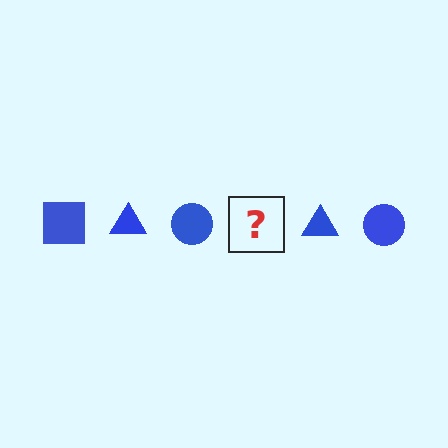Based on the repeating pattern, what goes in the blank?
The blank should be a blue square.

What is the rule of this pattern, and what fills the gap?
The rule is that the pattern cycles through square, triangle, circle shapes in blue. The gap should be filled with a blue square.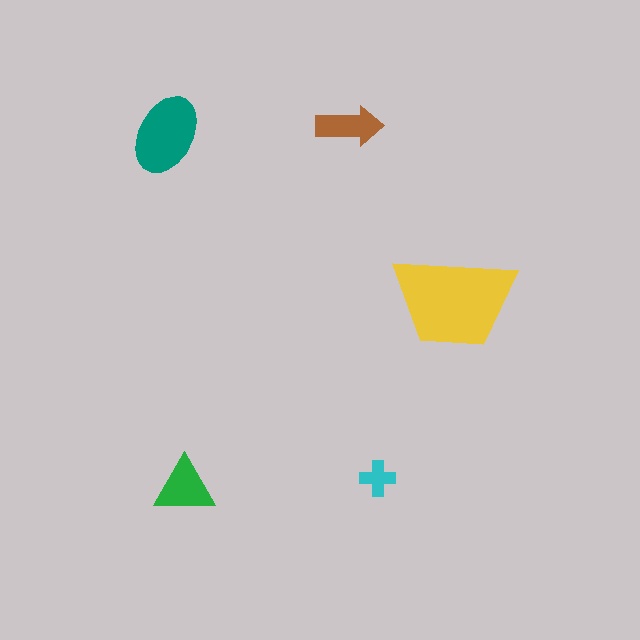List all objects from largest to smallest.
The yellow trapezoid, the teal ellipse, the green triangle, the brown arrow, the cyan cross.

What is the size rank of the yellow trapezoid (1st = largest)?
1st.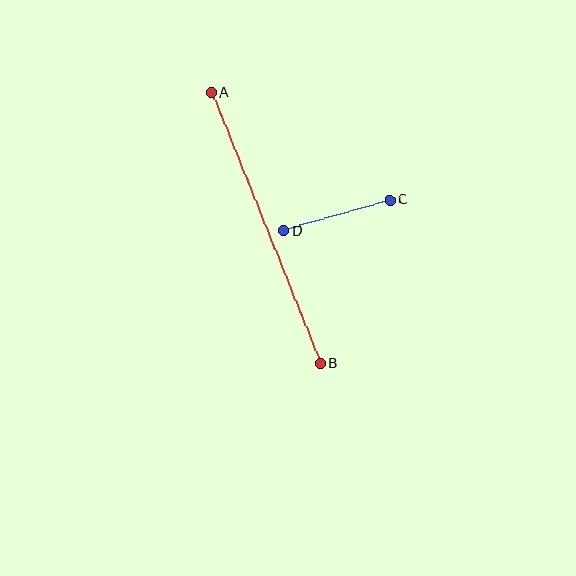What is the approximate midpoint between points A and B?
The midpoint is at approximately (266, 228) pixels.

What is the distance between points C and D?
The distance is approximately 111 pixels.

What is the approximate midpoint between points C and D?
The midpoint is at approximately (337, 215) pixels.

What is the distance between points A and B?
The distance is approximately 292 pixels.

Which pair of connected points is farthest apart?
Points A and B are farthest apart.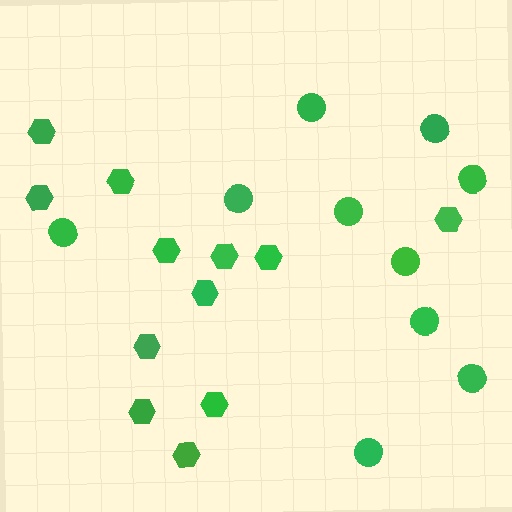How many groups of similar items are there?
There are 2 groups: one group of circles (10) and one group of hexagons (12).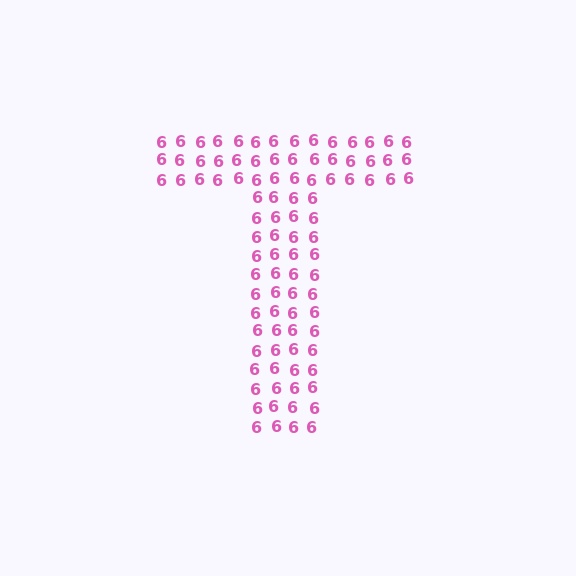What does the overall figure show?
The overall figure shows the letter T.